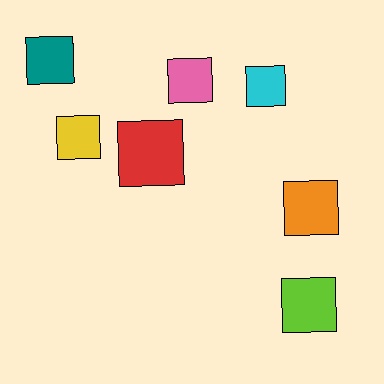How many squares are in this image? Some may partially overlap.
There are 7 squares.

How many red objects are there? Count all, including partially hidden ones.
There is 1 red object.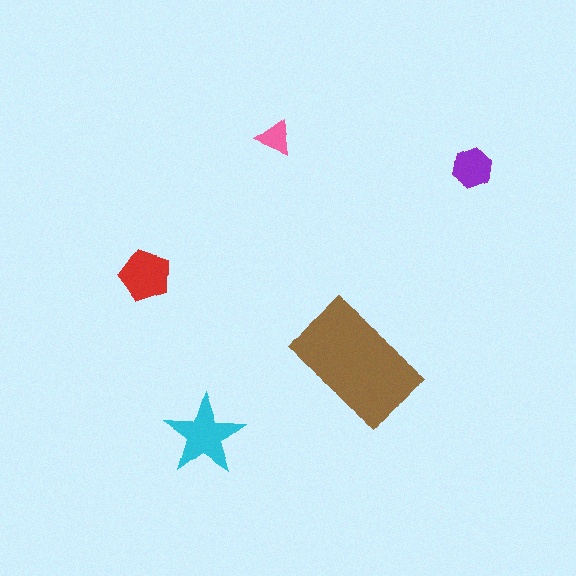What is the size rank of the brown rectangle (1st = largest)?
1st.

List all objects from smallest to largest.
The pink triangle, the purple hexagon, the red pentagon, the cyan star, the brown rectangle.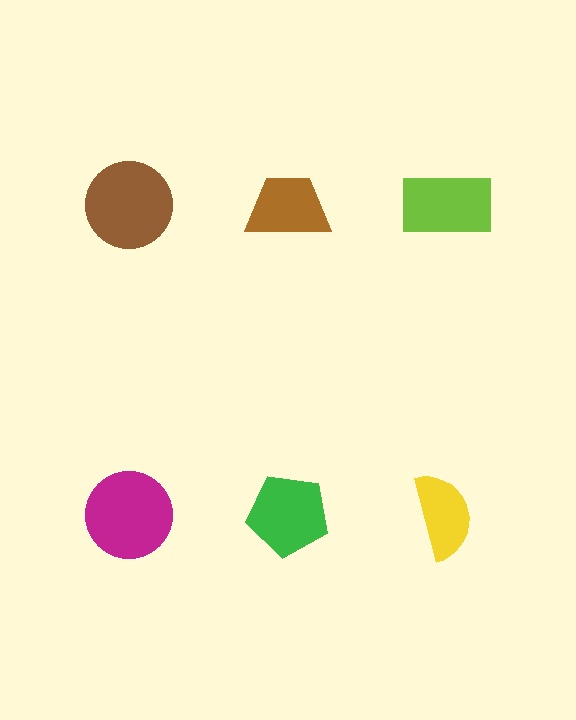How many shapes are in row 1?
3 shapes.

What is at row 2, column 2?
A green pentagon.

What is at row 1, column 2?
A brown trapezoid.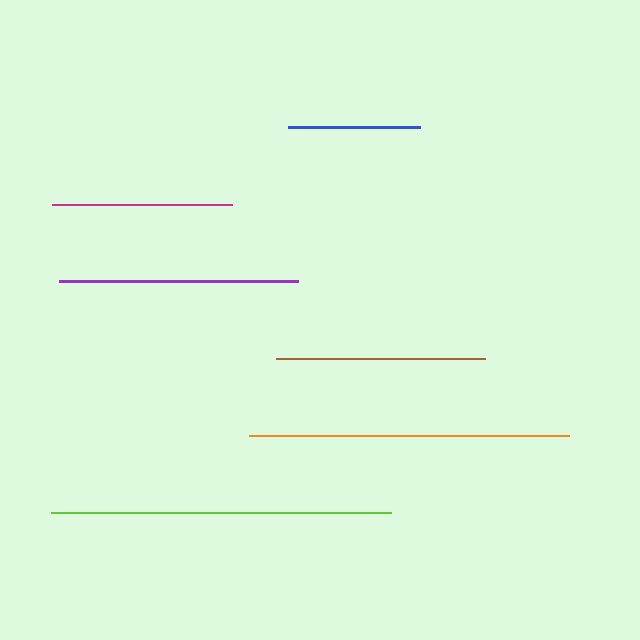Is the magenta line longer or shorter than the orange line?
The orange line is longer than the magenta line.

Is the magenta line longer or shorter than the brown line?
The brown line is longer than the magenta line.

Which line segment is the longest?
The lime line is the longest at approximately 339 pixels.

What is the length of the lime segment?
The lime segment is approximately 339 pixels long.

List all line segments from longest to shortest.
From longest to shortest: lime, orange, purple, brown, magenta, blue.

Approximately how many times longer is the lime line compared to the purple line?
The lime line is approximately 1.4 times the length of the purple line.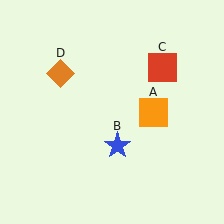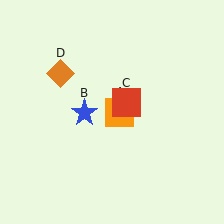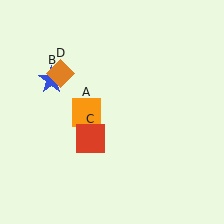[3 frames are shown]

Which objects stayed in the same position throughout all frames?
Orange diamond (object D) remained stationary.